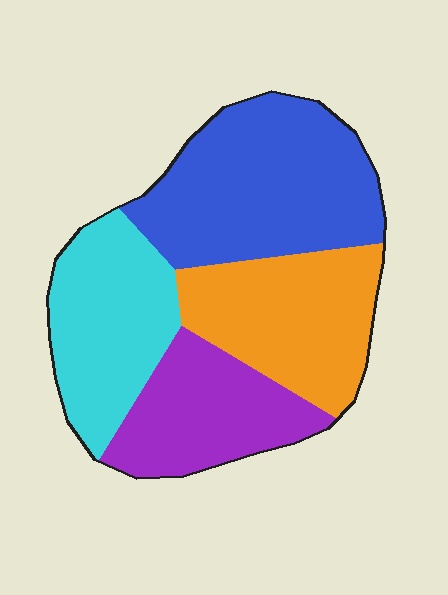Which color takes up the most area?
Blue, at roughly 35%.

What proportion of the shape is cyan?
Cyan takes up about one quarter (1/4) of the shape.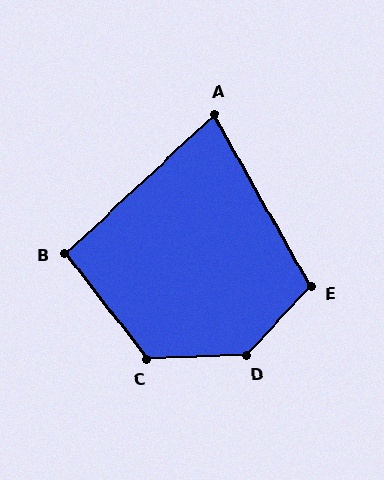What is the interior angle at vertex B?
Approximately 95 degrees (obtuse).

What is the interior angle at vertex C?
Approximately 125 degrees (obtuse).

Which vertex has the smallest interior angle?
A, at approximately 76 degrees.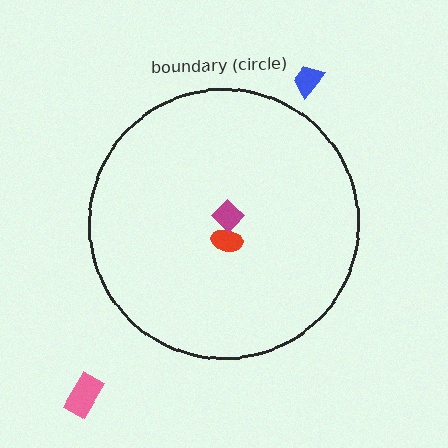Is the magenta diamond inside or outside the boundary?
Inside.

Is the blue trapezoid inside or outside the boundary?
Outside.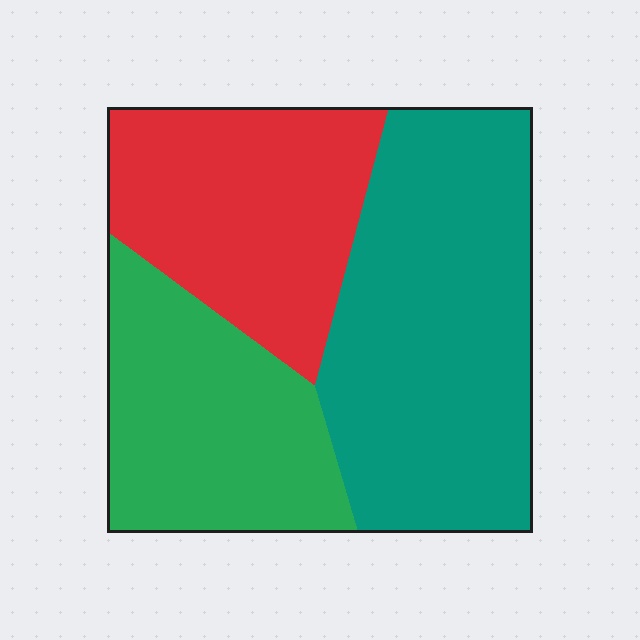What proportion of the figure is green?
Green takes up about one quarter (1/4) of the figure.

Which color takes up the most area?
Teal, at roughly 45%.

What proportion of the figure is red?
Red covers 29% of the figure.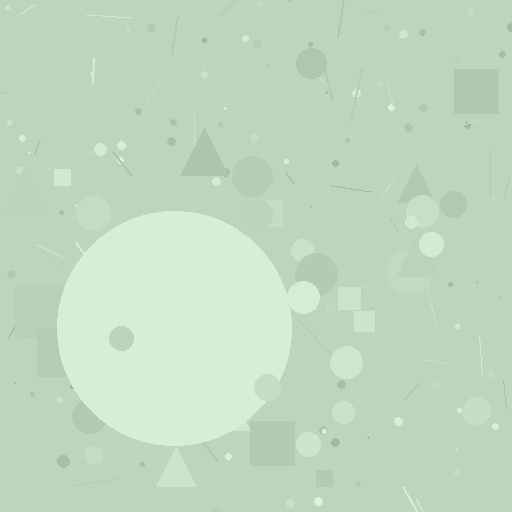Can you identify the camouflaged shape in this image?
The camouflaged shape is a circle.